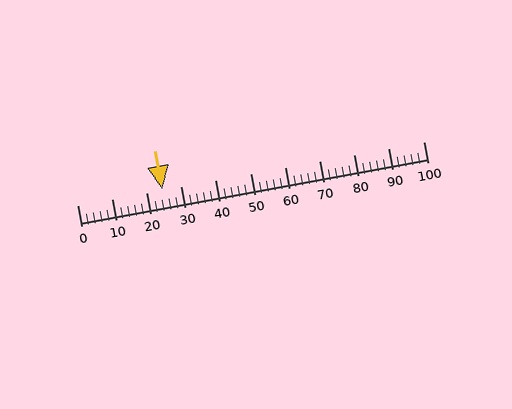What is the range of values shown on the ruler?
The ruler shows values from 0 to 100.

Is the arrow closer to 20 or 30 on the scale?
The arrow is closer to 20.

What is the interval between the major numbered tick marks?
The major tick marks are spaced 10 units apart.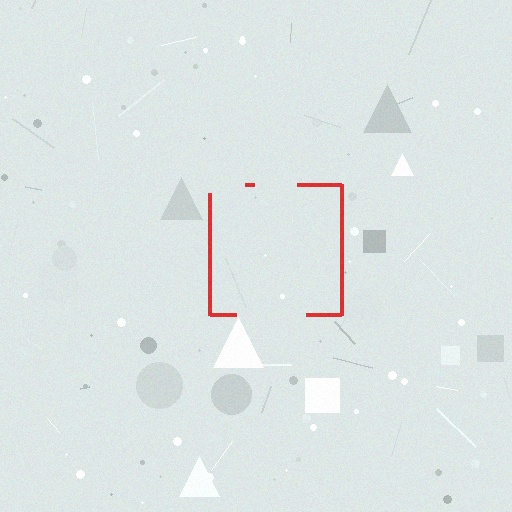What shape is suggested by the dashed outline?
The dashed outline suggests a square.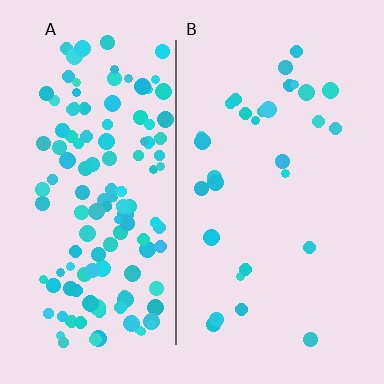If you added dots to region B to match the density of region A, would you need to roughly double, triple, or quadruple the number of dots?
Approximately quadruple.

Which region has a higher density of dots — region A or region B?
A (the left).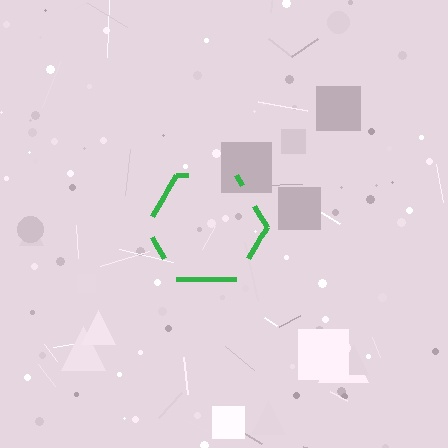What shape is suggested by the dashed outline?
The dashed outline suggests a hexagon.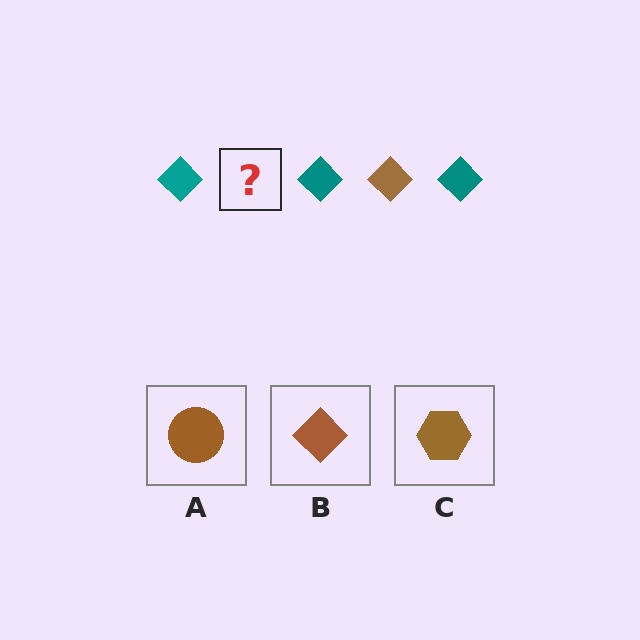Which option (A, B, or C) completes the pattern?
B.